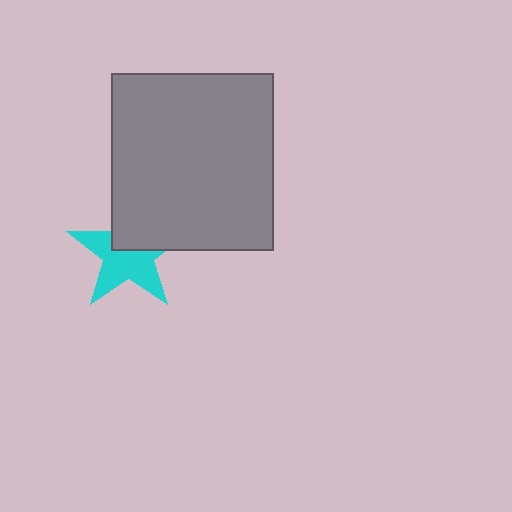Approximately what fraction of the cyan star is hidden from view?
Roughly 40% of the cyan star is hidden behind the gray rectangle.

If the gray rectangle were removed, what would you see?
You would see the complete cyan star.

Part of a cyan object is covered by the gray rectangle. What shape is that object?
It is a star.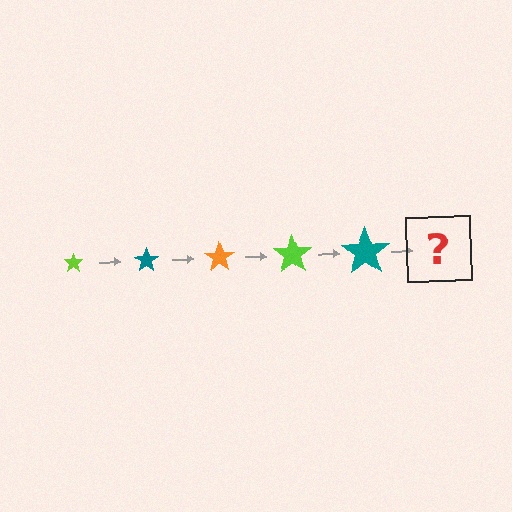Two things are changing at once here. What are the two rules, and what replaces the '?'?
The two rules are that the star grows larger each step and the color cycles through lime, teal, and orange. The '?' should be an orange star, larger than the previous one.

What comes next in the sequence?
The next element should be an orange star, larger than the previous one.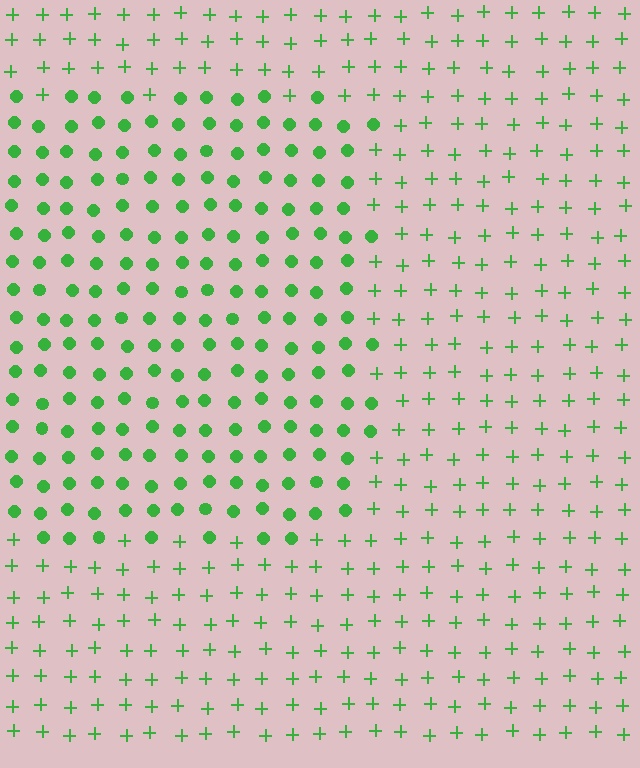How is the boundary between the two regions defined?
The boundary is defined by a change in element shape: circles inside vs. plus signs outside. All elements share the same color and spacing.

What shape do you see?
I see a rectangle.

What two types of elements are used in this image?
The image uses circles inside the rectangle region and plus signs outside it.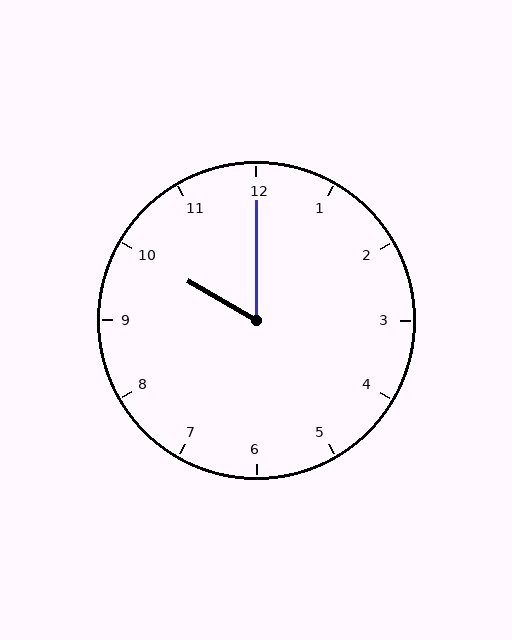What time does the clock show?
10:00.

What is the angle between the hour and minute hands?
Approximately 60 degrees.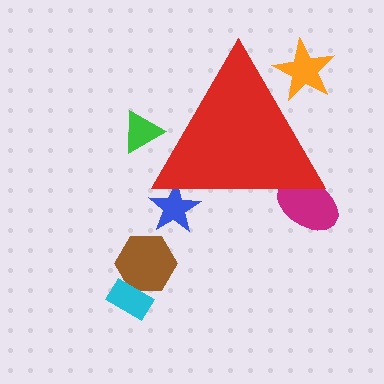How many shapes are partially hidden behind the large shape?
4 shapes are partially hidden.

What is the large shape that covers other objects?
A red triangle.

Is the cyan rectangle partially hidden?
No, the cyan rectangle is fully visible.